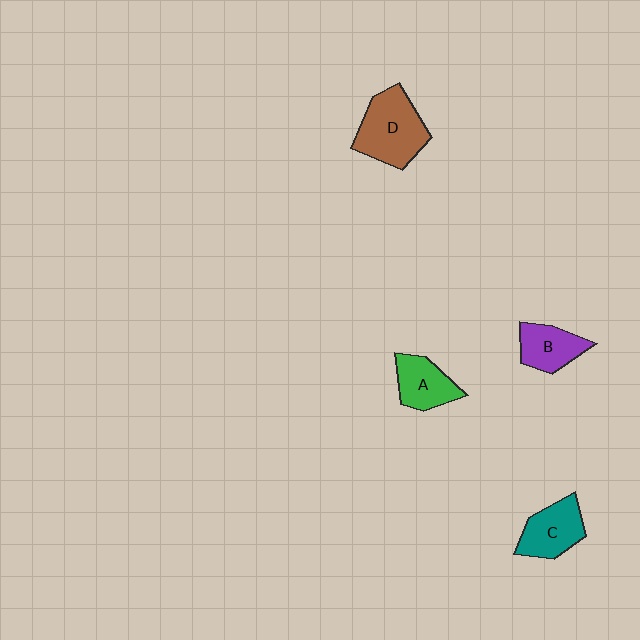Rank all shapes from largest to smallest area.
From largest to smallest: D (brown), C (teal), A (green), B (purple).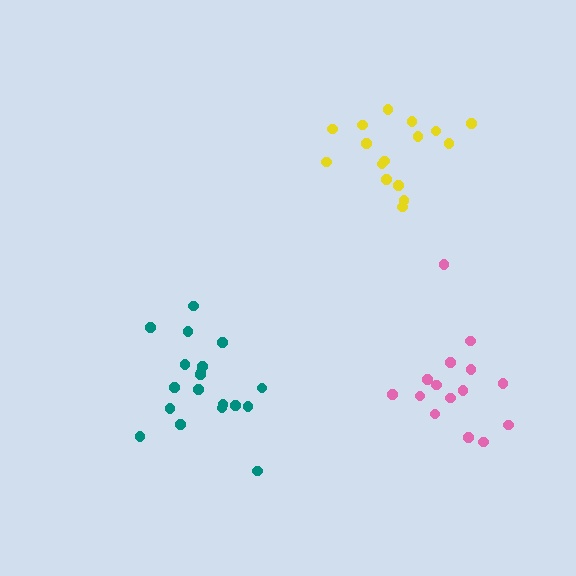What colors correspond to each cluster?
The clusters are colored: teal, yellow, pink.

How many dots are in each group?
Group 1: 19 dots, Group 2: 16 dots, Group 3: 15 dots (50 total).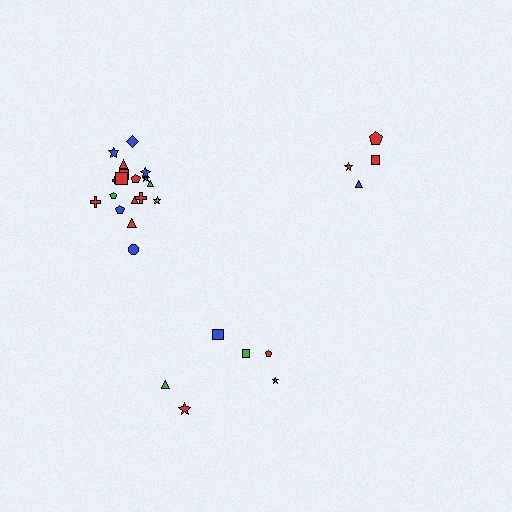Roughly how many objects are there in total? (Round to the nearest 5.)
Roughly 30 objects in total.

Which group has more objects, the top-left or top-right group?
The top-left group.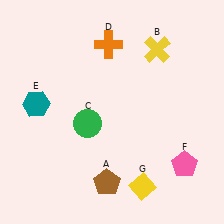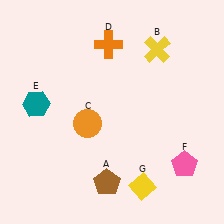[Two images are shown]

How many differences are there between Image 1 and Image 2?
There is 1 difference between the two images.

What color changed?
The circle (C) changed from green in Image 1 to orange in Image 2.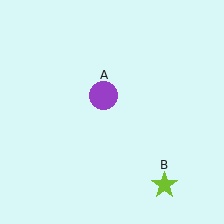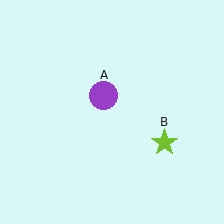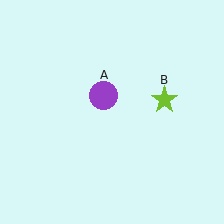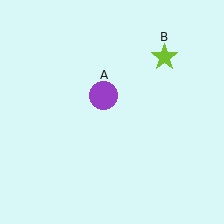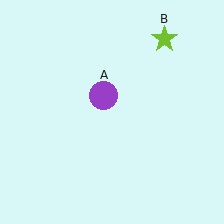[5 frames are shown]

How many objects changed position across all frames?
1 object changed position: lime star (object B).